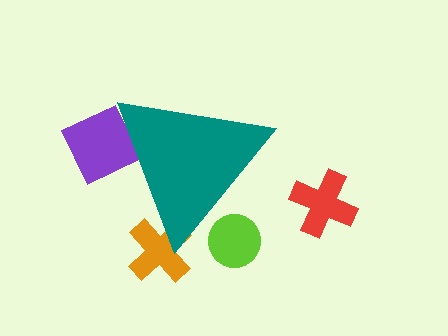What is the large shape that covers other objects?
A teal triangle.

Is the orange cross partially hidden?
Yes, the orange cross is partially hidden behind the teal triangle.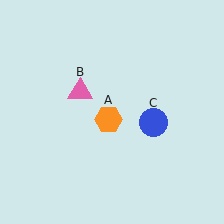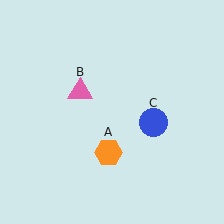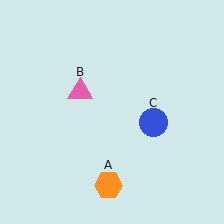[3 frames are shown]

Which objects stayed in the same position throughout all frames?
Pink triangle (object B) and blue circle (object C) remained stationary.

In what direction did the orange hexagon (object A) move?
The orange hexagon (object A) moved down.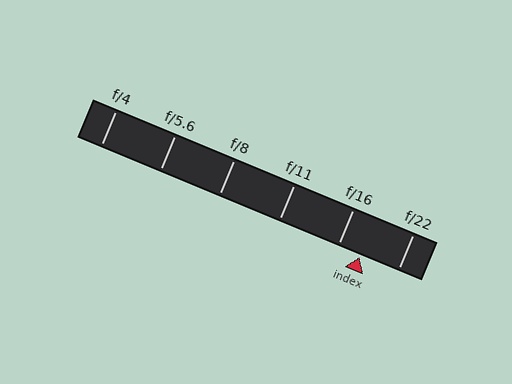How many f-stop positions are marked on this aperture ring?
There are 6 f-stop positions marked.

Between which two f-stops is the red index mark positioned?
The index mark is between f/16 and f/22.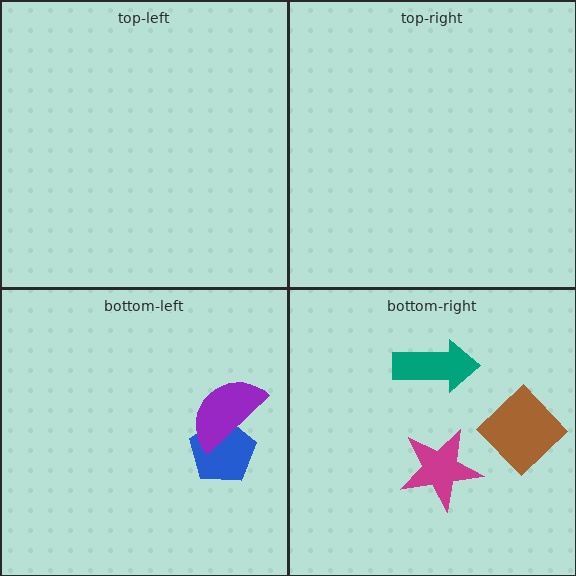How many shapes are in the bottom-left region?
2.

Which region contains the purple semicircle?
The bottom-left region.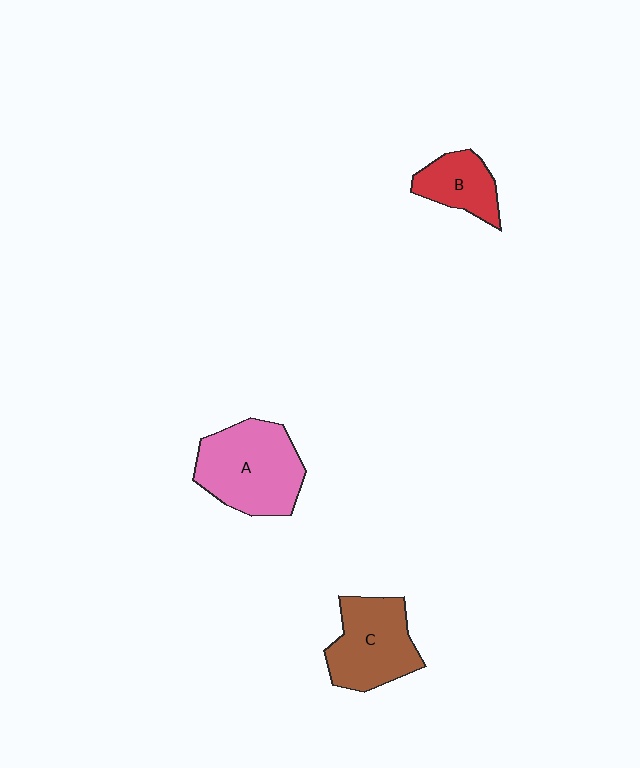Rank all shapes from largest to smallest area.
From largest to smallest: A (pink), C (brown), B (red).